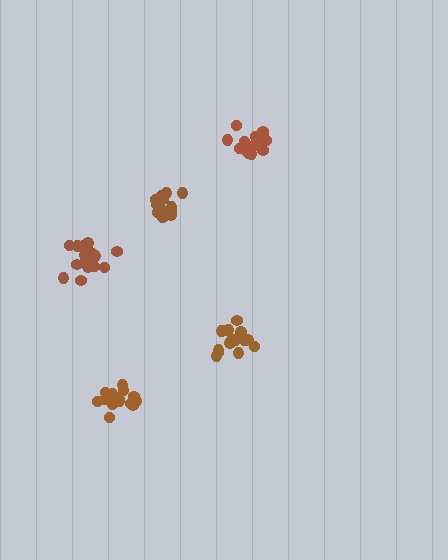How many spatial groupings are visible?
There are 5 spatial groupings.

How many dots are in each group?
Group 1: 15 dots, Group 2: 15 dots, Group 3: 15 dots, Group 4: 19 dots, Group 5: 18 dots (82 total).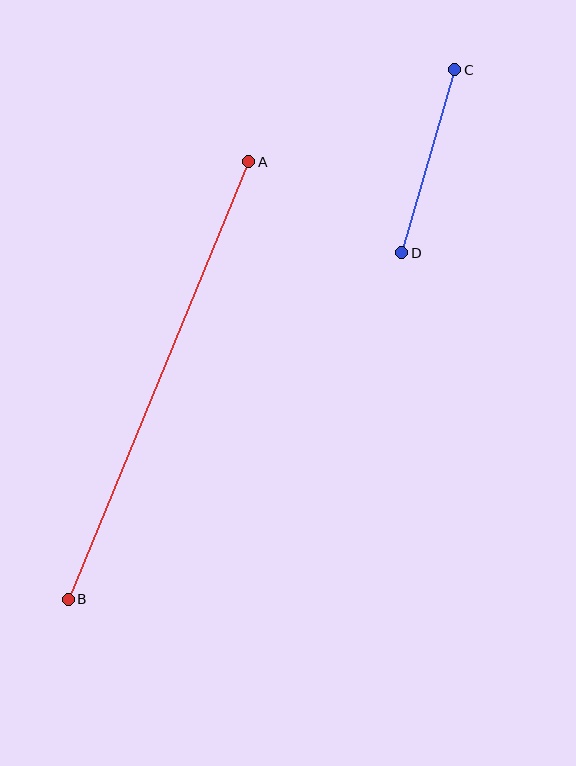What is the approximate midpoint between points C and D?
The midpoint is at approximately (428, 161) pixels.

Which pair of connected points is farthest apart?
Points A and B are farthest apart.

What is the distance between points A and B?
The distance is approximately 473 pixels.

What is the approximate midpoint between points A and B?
The midpoint is at approximately (159, 380) pixels.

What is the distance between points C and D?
The distance is approximately 191 pixels.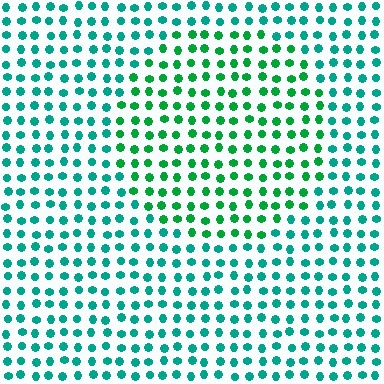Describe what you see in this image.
The image is filled with small teal elements in a uniform arrangement. A circle-shaped region is visible where the elements are tinted to a slightly different hue, forming a subtle color boundary.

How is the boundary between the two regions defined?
The boundary is defined purely by a slight shift in hue (about 31 degrees). Spacing, size, and orientation are identical on both sides.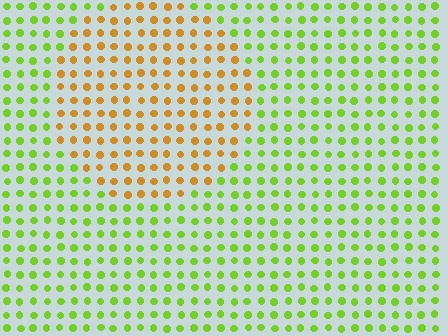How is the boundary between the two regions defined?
The boundary is defined purely by a slight shift in hue (about 57 degrees). Spacing, size, and orientation are identical on both sides.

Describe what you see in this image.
The image is filled with small lime elements in a uniform arrangement. A circle-shaped region is visible where the elements are tinted to a slightly different hue, forming a subtle color boundary.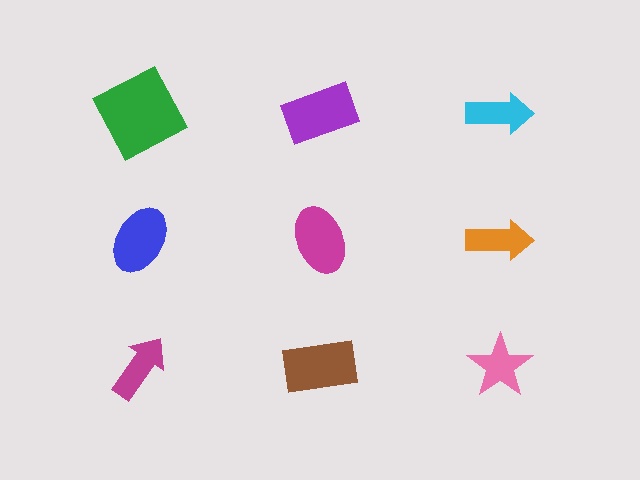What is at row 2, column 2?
A magenta ellipse.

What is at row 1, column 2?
A purple rectangle.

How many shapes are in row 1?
3 shapes.